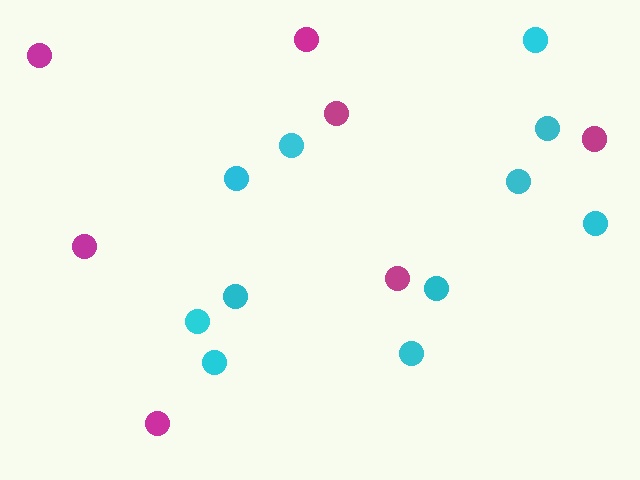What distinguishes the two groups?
There are 2 groups: one group of cyan circles (11) and one group of magenta circles (7).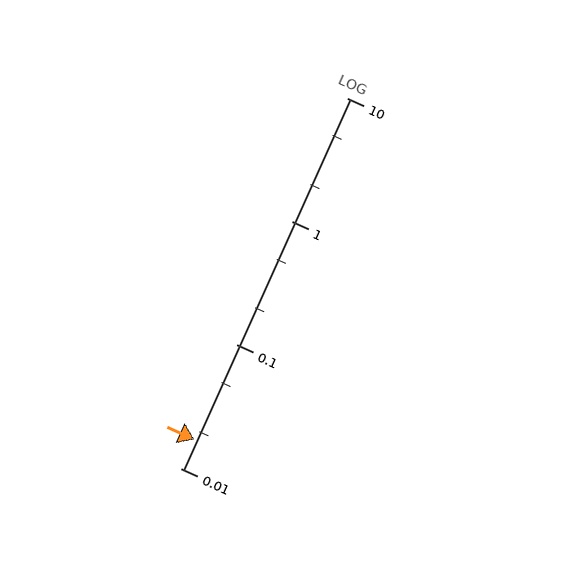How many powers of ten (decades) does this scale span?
The scale spans 3 decades, from 0.01 to 10.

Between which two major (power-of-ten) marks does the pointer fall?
The pointer is between 0.01 and 0.1.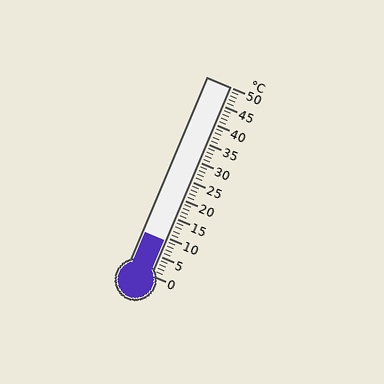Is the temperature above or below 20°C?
The temperature is below 20°C.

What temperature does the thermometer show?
The thermometer shows approximately 9°C.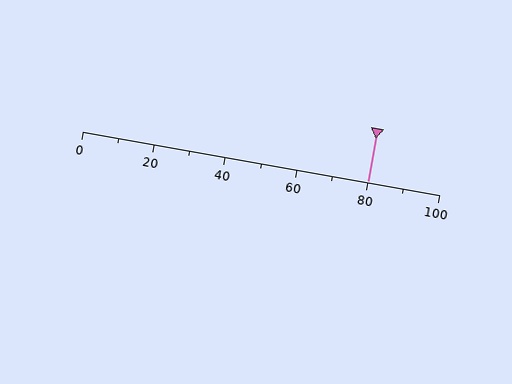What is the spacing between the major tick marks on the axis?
The major ticks are spaced 20 apart.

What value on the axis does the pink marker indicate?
The marker indicates approximately 80.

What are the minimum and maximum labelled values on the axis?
The axis runs from 0 to 100.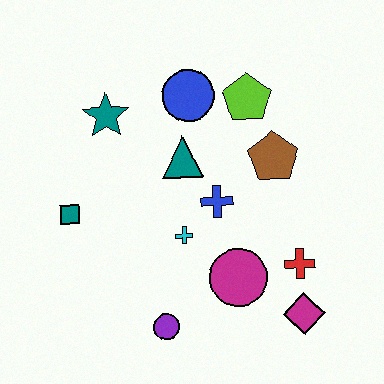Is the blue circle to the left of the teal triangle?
No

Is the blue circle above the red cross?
Yes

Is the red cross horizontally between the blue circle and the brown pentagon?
No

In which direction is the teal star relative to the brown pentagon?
The teal star is to the left of the brown pentagon.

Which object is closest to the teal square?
The teal star is closest to the teal square.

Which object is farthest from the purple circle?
The lime pentagon is farthest from the purple circle.